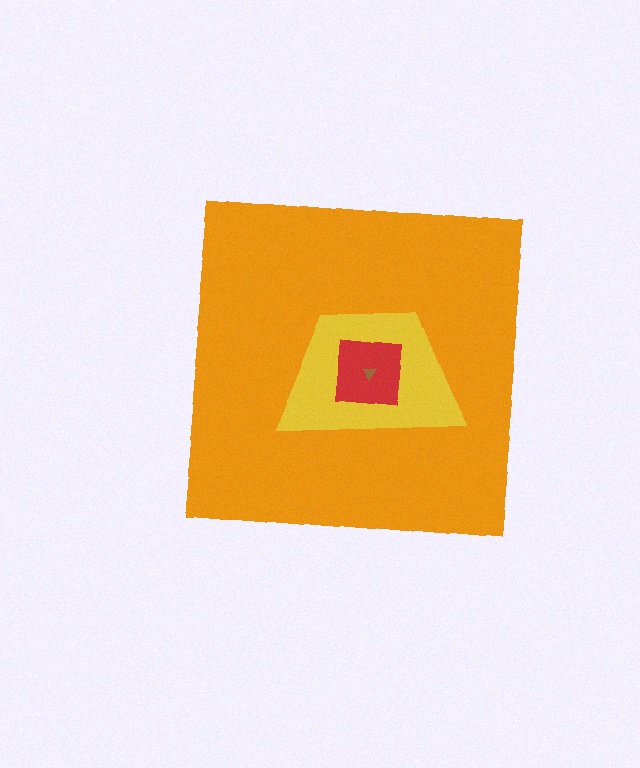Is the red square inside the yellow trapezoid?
Yes.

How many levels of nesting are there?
4.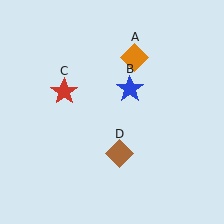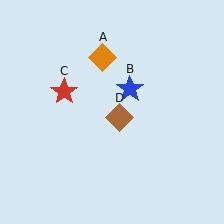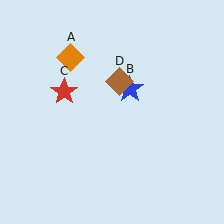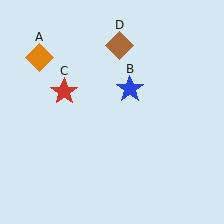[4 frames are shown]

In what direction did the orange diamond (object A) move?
The orange diamond (object A) moved left.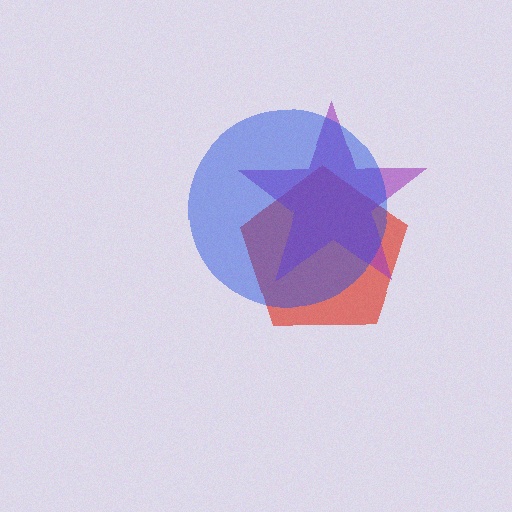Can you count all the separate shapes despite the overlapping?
Yes, there are 3 separate shapes.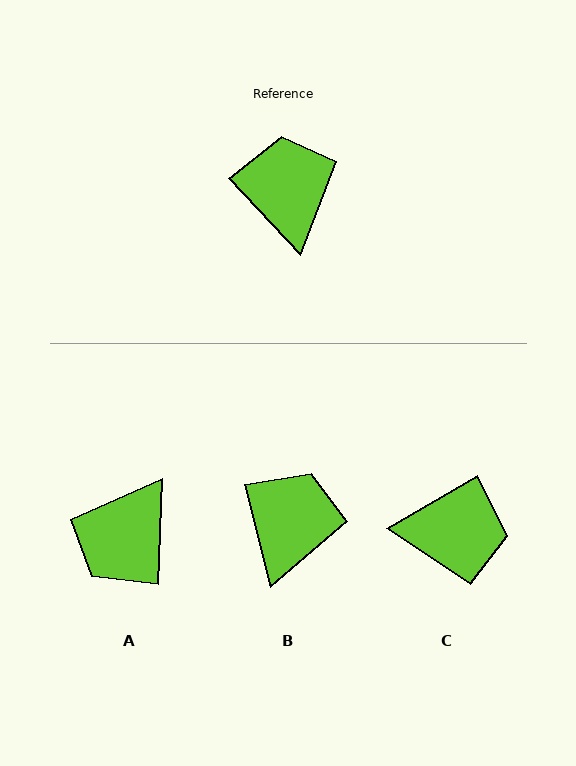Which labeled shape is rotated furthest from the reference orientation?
A, about 135 degrees away.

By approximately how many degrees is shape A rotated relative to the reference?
Approximately 135 degrees counter-clockwise.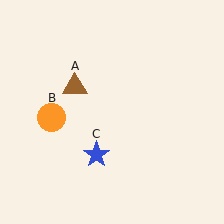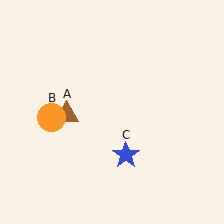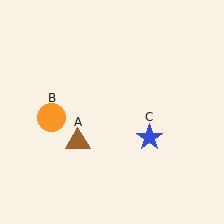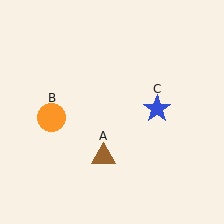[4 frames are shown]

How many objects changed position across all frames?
2 objects changed position: brown triangle (object A), blue star (object C).